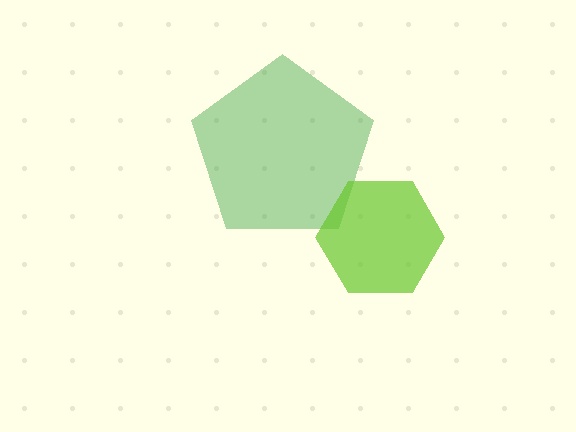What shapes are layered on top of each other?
The layered shapes are: a green pentagon, a lime hexagon.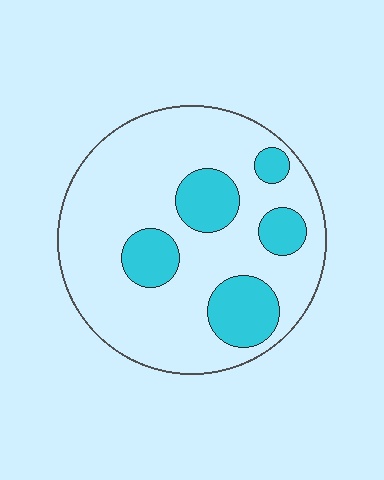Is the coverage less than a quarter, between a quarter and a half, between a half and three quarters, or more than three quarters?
Less than a quarter.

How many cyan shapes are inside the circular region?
5.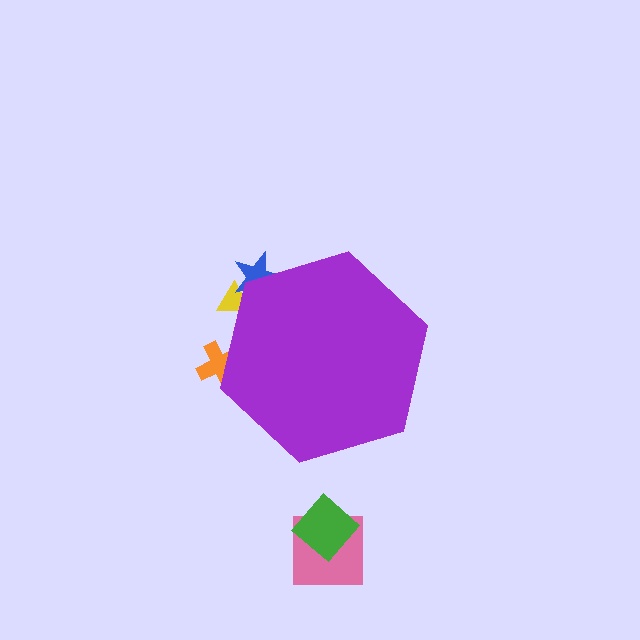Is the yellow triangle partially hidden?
Yes, the yellow triangle is partially hidden behind the purple hexagon.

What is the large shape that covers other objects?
A purple hexagon.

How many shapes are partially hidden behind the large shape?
3 shapes are partially hidden.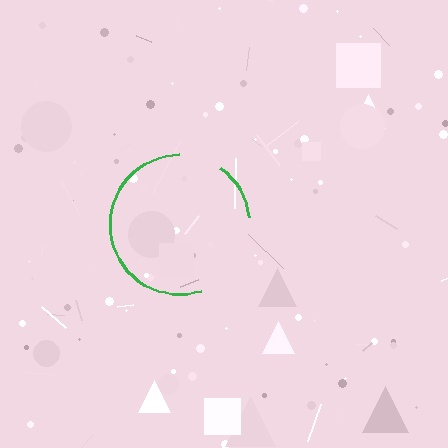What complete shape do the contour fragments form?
The contour fragments form a circle.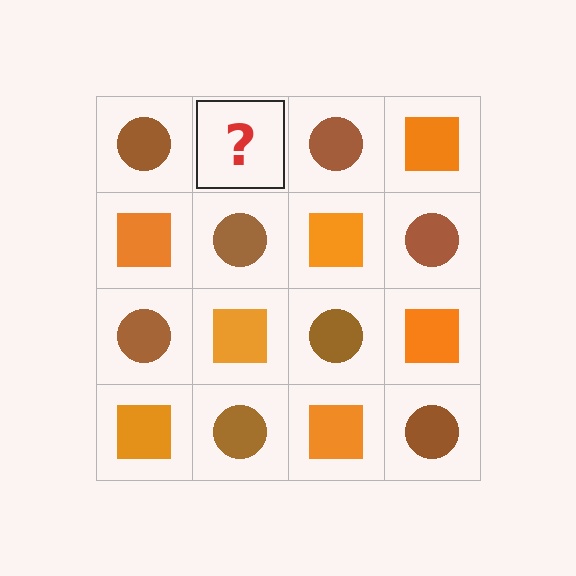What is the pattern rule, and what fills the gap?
The rule is that it alternates brown circle and orange square in a checkerboard pattern. The gap should be filled with an orange square.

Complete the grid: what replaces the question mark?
The question mark should be replaced with an orange square.